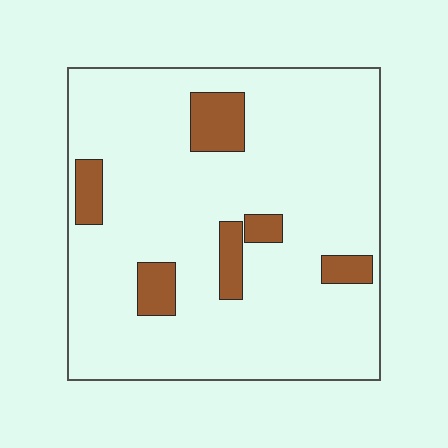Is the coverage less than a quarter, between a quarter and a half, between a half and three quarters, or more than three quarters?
Less than a quarter.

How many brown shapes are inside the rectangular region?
6.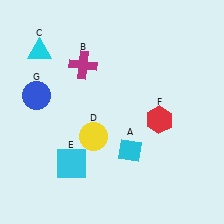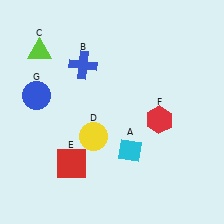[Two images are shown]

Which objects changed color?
B changed from magenta to blue. C changed from cyan to lime. E changed from cyan to red.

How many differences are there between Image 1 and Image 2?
There are 3 differences between the two images.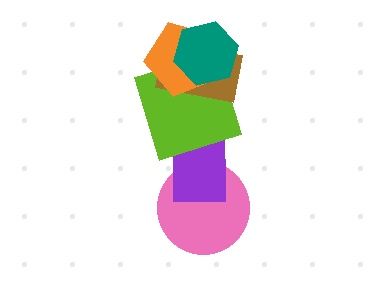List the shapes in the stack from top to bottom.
From top to bottom: the teal hexagon, the orange pentagon, the brown rectangle, the lime square, the purple rectangle, the pink circle.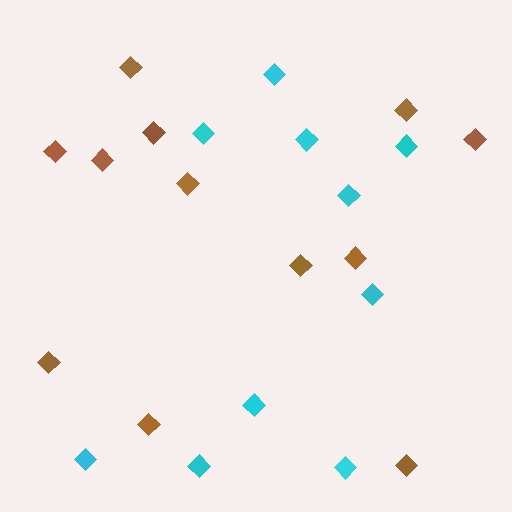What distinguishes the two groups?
There are 2 groups: one group of brown diamonds (12) and one group of cyan diamonds (10).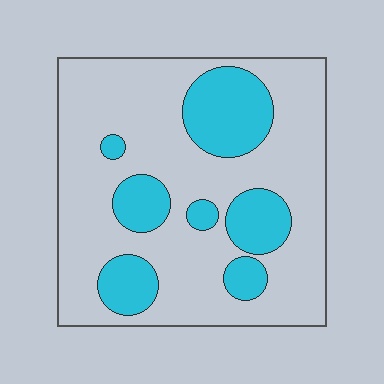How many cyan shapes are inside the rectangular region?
7.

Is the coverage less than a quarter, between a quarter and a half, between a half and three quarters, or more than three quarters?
Between a quarter and a half.